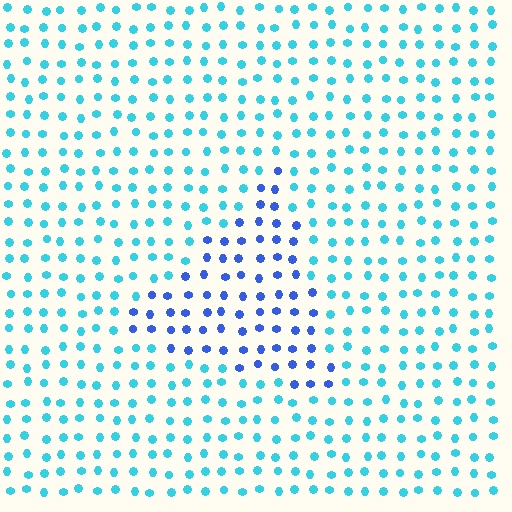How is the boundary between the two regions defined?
The boundary is defined purely by a slight shift in hue (about 41 degrees). Spacing, size, and orientation are identical on both sides.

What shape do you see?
I see a triangle.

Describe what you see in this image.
The image is filled with small cyan elements in a uniform arrangement. A triangle-shaped region is visible where the elements are tinted to a slightly different hue, forming a subtle color boundary.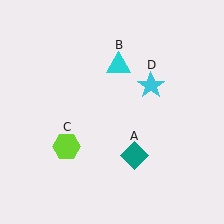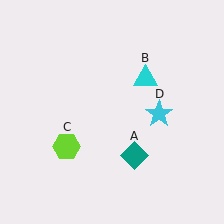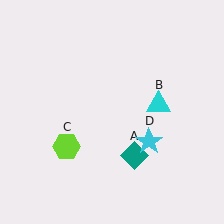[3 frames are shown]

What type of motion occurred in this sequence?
The cyan triangle (object B), cyan star (object D) rotated clockwise around the center of the scene.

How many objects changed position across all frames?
2 objects changed position: cyan triangle (object B), cyan star (object D).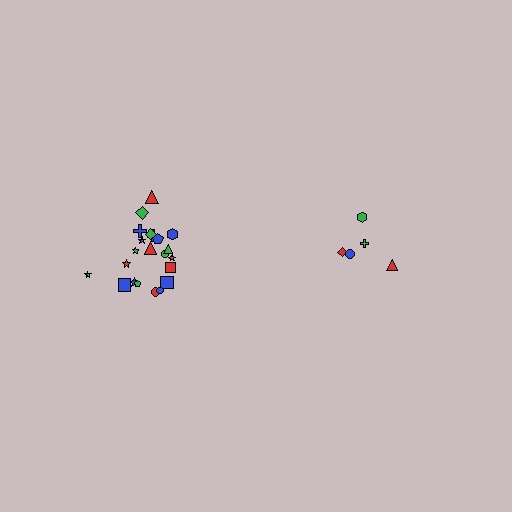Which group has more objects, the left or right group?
The left group.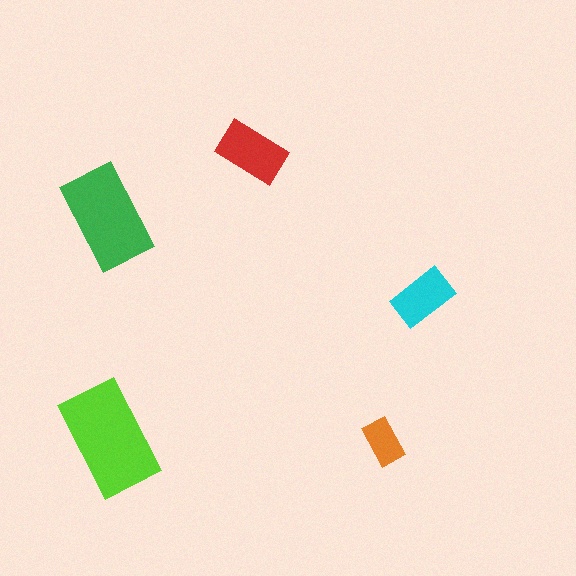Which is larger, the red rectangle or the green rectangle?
The green one.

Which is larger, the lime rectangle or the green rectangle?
The lime one.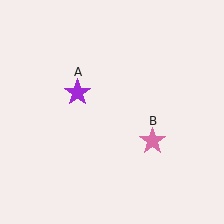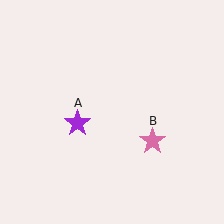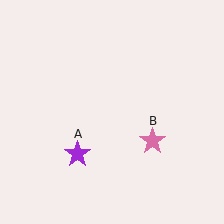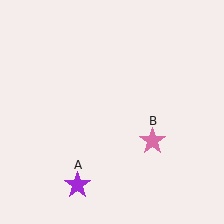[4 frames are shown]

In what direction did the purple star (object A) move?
The purple star (object A) moved down.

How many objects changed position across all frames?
1 object changed position: purple star (object A).